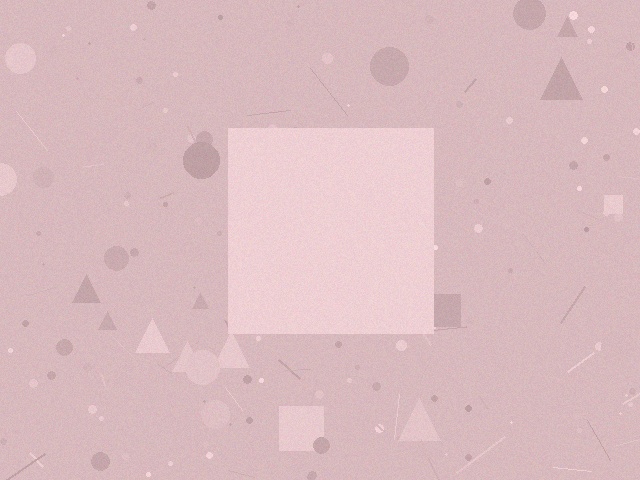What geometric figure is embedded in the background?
A square is embedded in the background.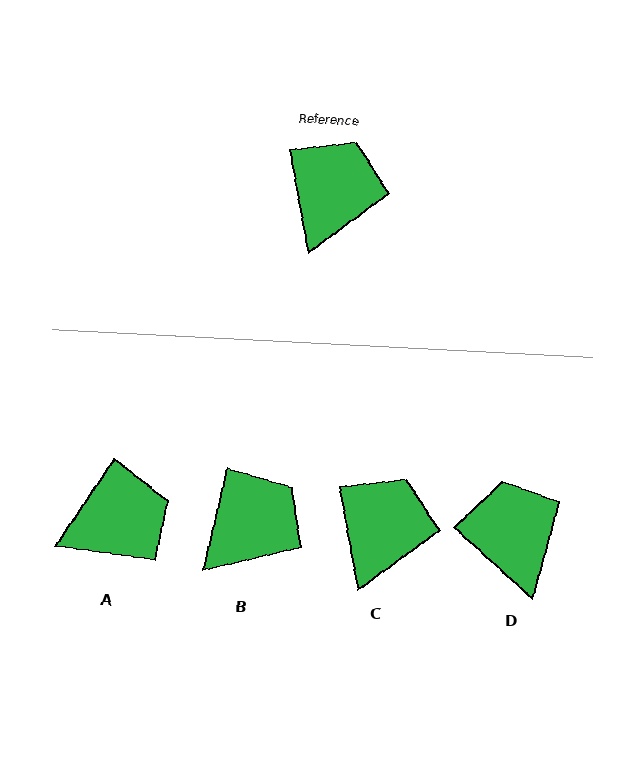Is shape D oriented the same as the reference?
No, it is off by about 38 degrees.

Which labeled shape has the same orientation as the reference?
C.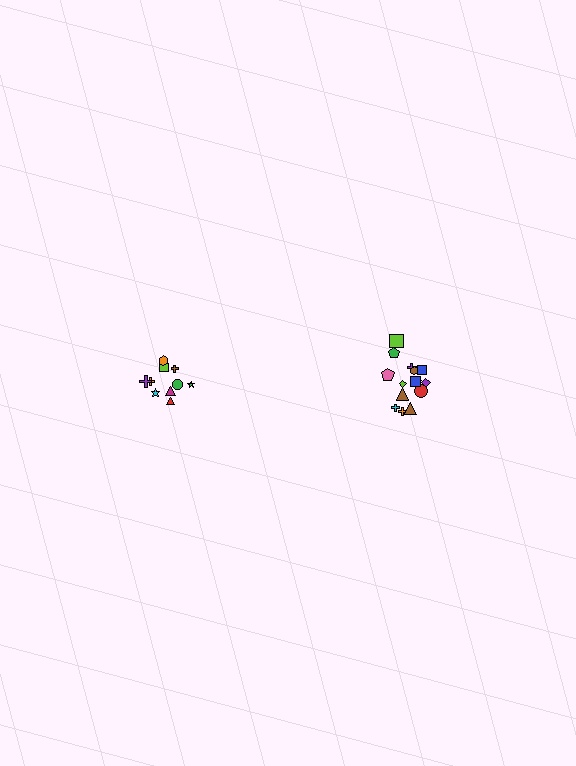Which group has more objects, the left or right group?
The right group.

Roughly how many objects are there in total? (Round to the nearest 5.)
Roughly 25 objects in total.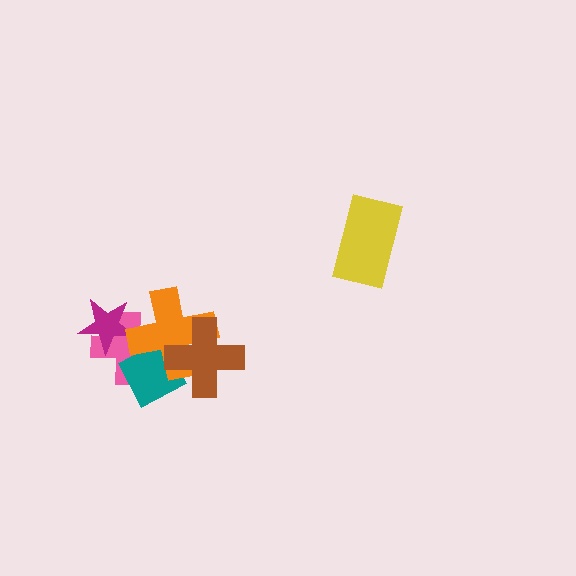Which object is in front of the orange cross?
The brown cross is in front of the orange cross.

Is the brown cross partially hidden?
No, no other shape covers it.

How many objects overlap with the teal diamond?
3 objects overlap with the teal diamond.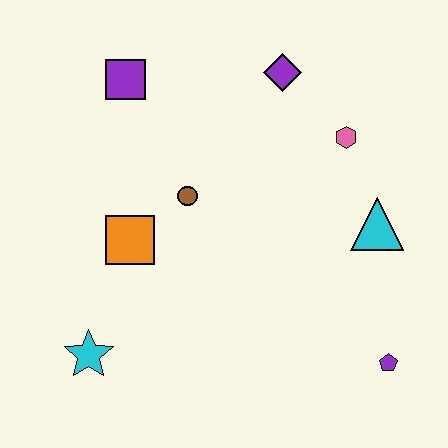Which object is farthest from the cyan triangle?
The cyan star is farthest from the cyan triangle.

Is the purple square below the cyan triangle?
No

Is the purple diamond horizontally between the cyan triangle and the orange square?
Yes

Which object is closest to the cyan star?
The orange square is closest to the cyan star.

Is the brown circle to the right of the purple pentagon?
No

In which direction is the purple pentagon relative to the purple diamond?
The purple pentagon is below the purple diamond.